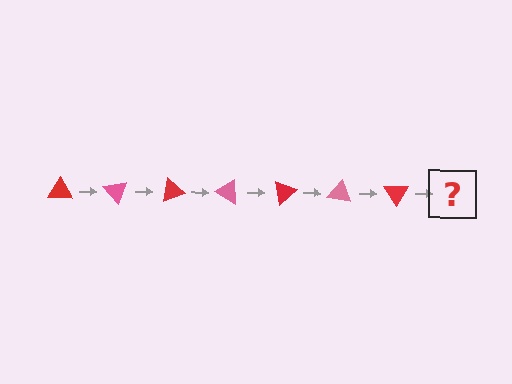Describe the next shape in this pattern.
It should be a pink triangle, rotated 350 degrees from the start.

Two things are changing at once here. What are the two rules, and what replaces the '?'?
The two rules are that it rotates 50 degrees each step and the color cycles through red and pink. The '?' should be a pink triangle, rotated 350 degrees from the start.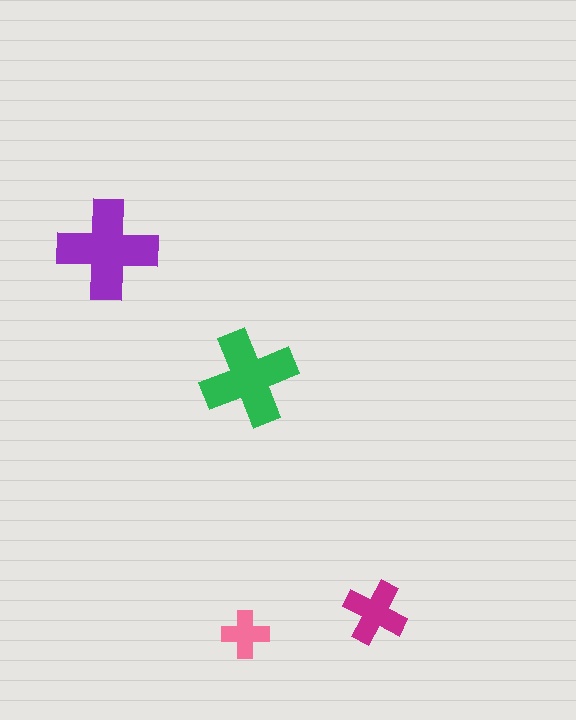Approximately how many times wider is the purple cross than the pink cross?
About 2 times wider.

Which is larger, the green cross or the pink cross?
The green one.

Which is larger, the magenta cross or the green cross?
The green one.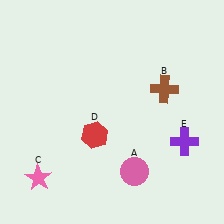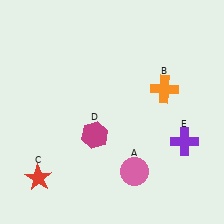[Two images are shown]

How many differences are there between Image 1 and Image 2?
There are 3 differences between the two images.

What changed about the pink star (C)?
In Image 1, C is pink. In Image 2, it changed to red.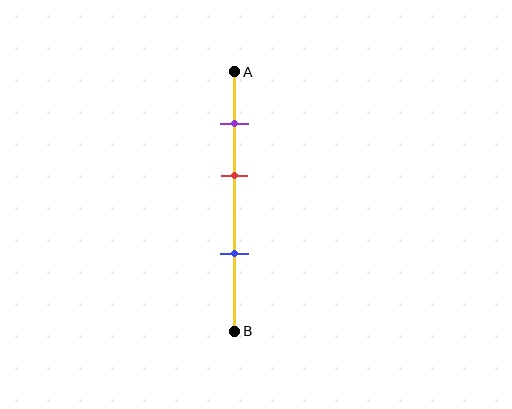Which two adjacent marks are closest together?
The purple and red marks are the closest adjacent pair.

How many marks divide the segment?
There are 3 marks dividing the segment.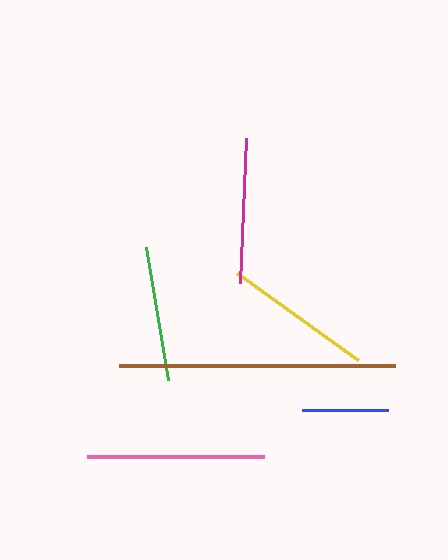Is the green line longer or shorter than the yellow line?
The yellow line is longer than the green line.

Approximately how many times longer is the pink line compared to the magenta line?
The pink line is approximately 1.2 times the length of the magenta line.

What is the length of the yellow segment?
The yellow segment is approximately 148 pixels long.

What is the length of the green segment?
The green segment is approximately 135 pixels long.